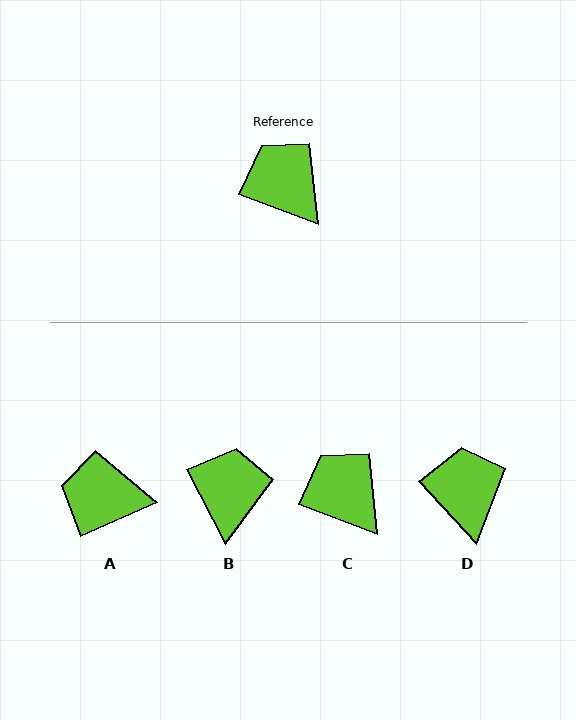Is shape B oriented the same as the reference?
No, it is off by about 42 degrees.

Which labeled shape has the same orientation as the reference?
C.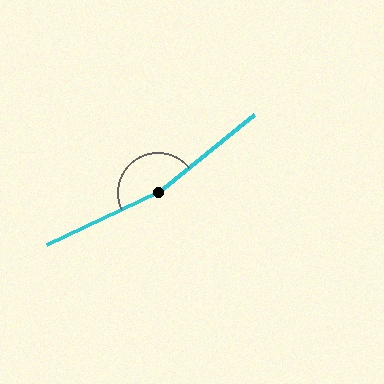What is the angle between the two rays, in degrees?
Approximately 166 degrees.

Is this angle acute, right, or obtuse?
It is obtuse.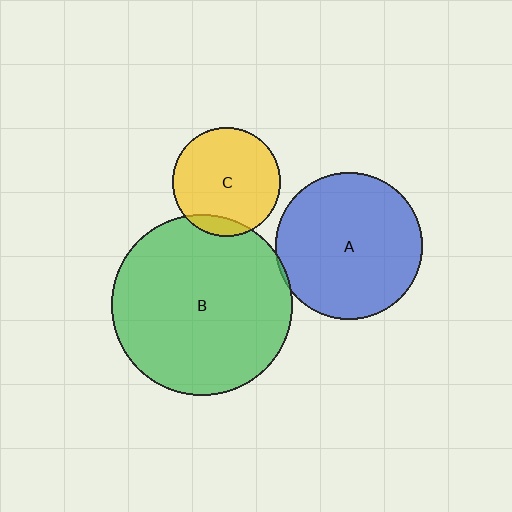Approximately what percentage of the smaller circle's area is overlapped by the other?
Approximately 10%.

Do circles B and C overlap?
Yes.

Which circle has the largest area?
Circle B (green).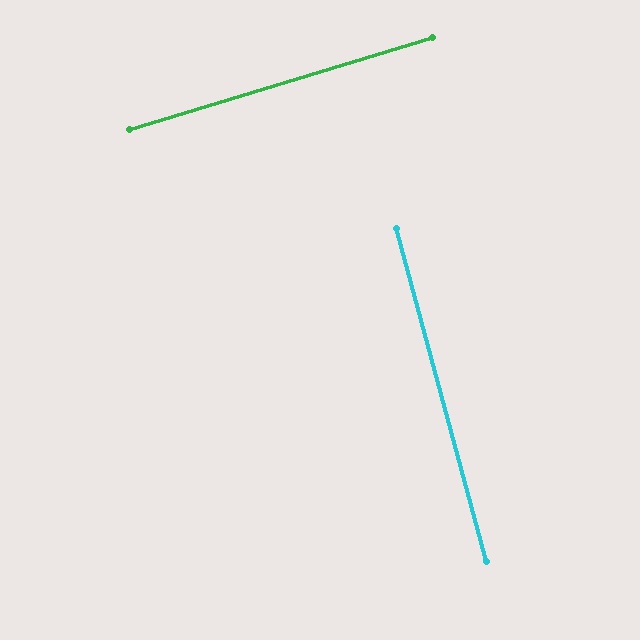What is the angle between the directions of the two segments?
Approximately 88 degrees.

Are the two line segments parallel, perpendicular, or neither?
Perpendicular — they meet at approximately 88°.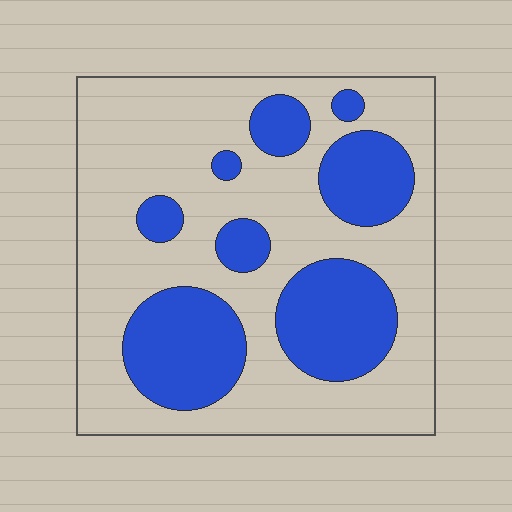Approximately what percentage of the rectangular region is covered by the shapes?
Approximately 30%.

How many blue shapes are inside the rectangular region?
8.